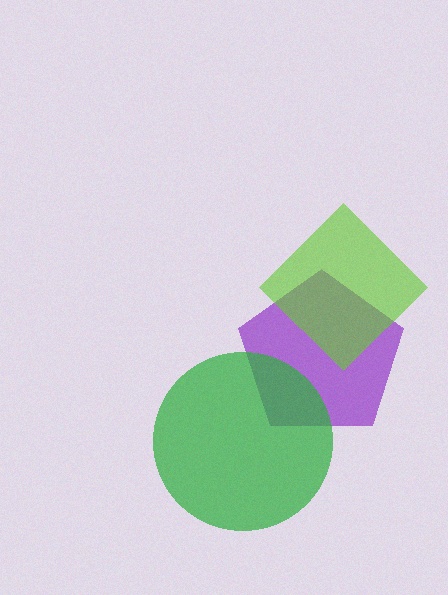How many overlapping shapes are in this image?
There are 3 overlapping shapes in the image.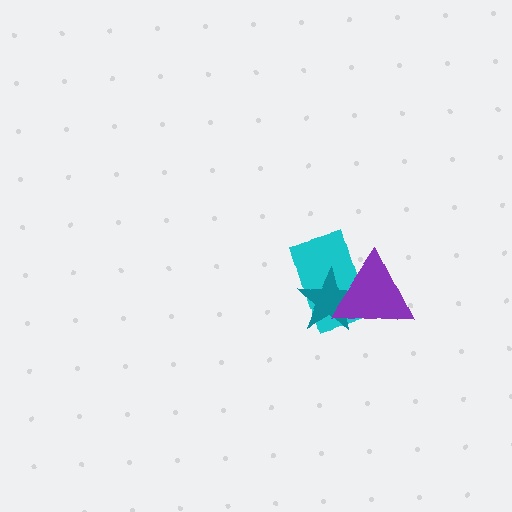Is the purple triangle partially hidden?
No, no other shape covers it.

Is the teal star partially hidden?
Yes, it is partially covered by another shape.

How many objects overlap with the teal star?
2 objects overlap with the teal star.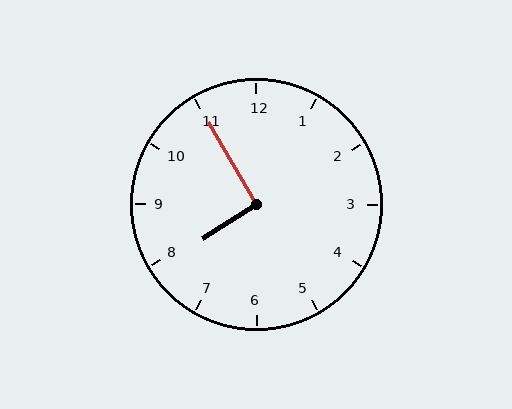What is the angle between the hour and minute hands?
Approximately 92 degrees.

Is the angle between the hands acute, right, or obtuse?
It is right.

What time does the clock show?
7:55.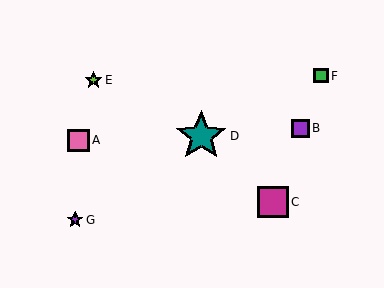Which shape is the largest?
The teal star (labeled D) is the largest.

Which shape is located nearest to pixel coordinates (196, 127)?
The teal star (labeled D) at (201, 136) is nearest to that location.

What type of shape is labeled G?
Shape G is a purple star.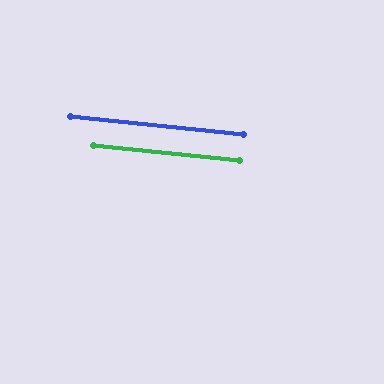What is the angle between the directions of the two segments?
Approximately 0 degrees.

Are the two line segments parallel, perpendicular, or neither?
Parallel — their directions differ by only 0.0°.